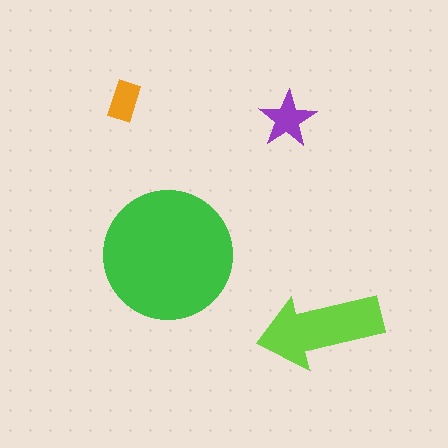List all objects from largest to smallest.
The green circle, the lime arrow, the purple star, the orange rectangle.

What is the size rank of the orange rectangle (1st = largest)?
4th.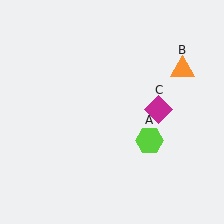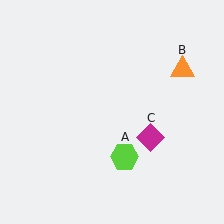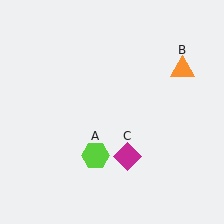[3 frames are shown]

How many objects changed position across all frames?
2 objects changed position: lime hexagon (object A), magenta diamond (object C).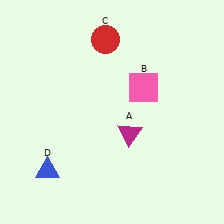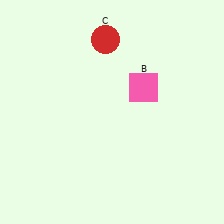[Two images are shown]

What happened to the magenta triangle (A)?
The magenta triangle (A) was removed in Image 2. It was in the bottom-right area of Image 1.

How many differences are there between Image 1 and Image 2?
There are 2 differences between the two images.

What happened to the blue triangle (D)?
The blue triangle (D) was removed in Image 2. It was in the bottom-left area of Image 1.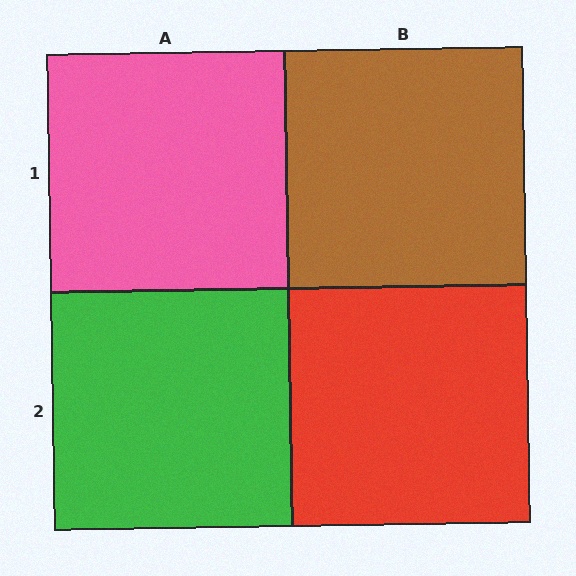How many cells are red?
1 cell is red.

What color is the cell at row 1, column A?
Pink.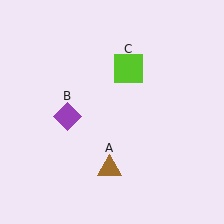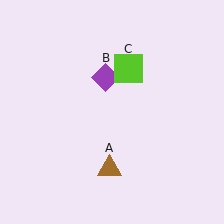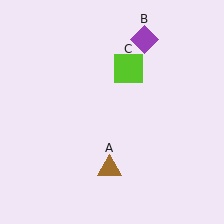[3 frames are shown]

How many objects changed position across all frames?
1 object changed position: purple diamond (object B).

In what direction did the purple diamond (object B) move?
The purple diamond (object B) moved up and to the right.